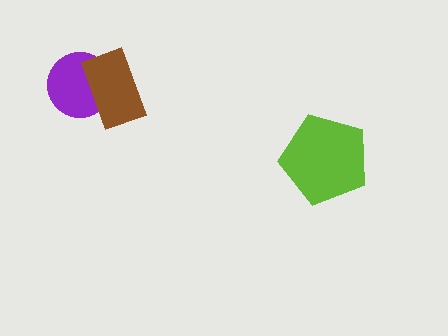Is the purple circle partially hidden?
Yes, it is partially covered by another shape.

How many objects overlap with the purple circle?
1 object overlaps with the purple circle.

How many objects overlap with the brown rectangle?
1 object overlaps with the brown rectangle.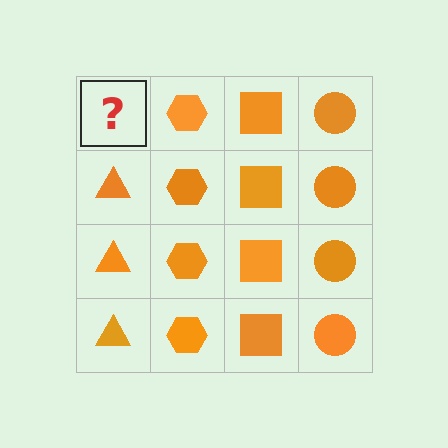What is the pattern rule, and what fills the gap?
The rule is that each column has a consistent shape. The gap should be filled with an orange triangle.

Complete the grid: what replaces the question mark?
The question mark should be replaced with an orange triangle.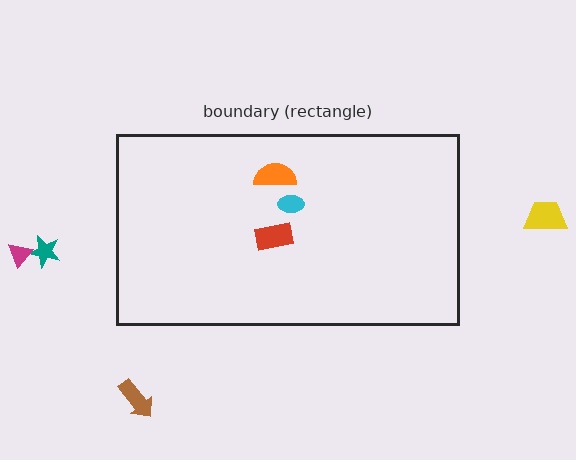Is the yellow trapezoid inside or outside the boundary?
Outside.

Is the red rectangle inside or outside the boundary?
Inside.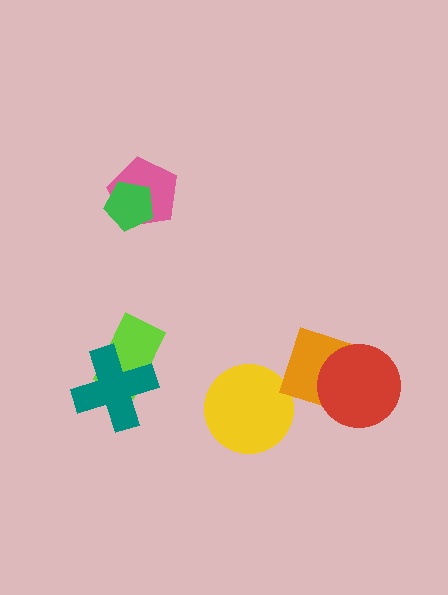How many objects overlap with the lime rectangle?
1 object overlaps with the lime rectangle.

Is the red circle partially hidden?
No, no other shape covers it.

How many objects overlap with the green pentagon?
1 object overlaps with the green pentagon.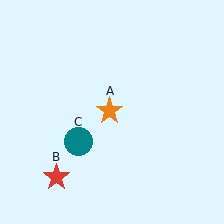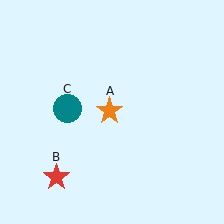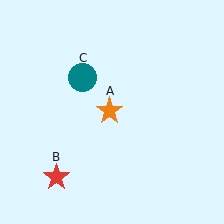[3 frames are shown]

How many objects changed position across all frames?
1 object changed position: teal circle (object C).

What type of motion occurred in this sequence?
The teal circle (object C) rotated clockwise around the center of the scene.